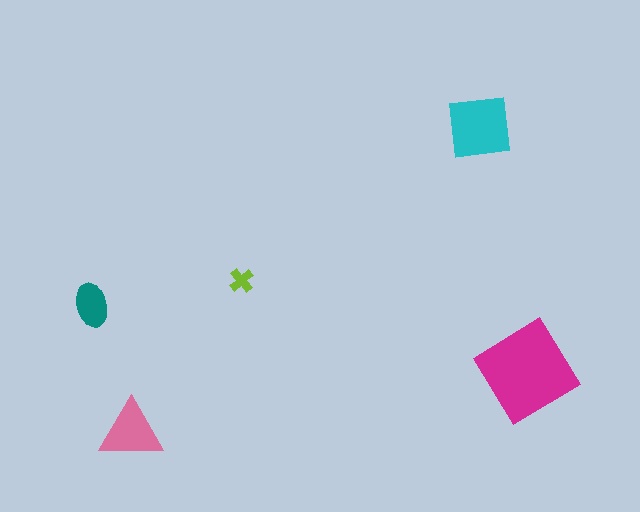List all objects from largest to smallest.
The magenta diamond, the cyan square, the pink triangle, the teal ellipse, the lime cross.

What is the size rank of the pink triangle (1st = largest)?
3rd.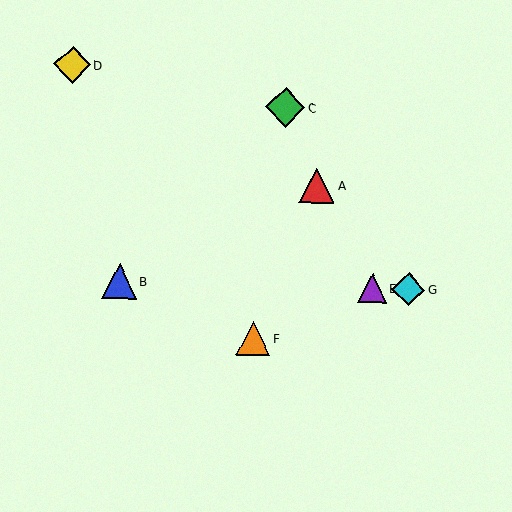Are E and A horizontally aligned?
No, E is at y≈288 and A is at y≈186.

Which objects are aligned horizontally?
Objects B, E, G are aligned horizontally.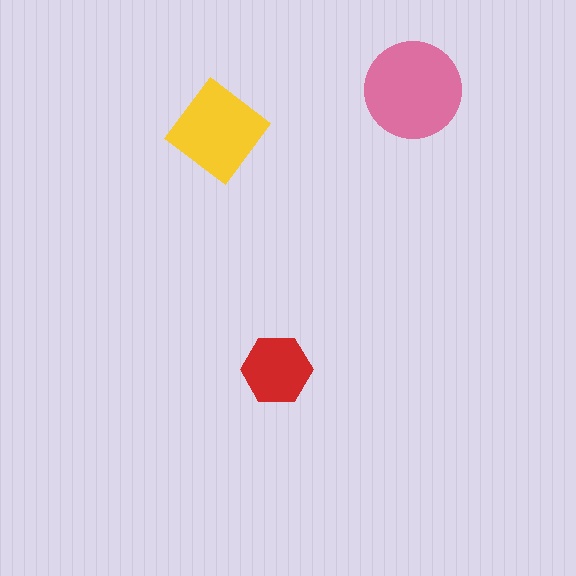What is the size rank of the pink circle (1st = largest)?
1st.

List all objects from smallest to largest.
The red hexagon, the yellow diamond, the pink circle.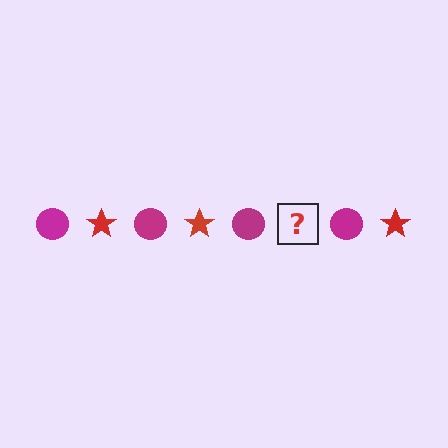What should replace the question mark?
The question mark should be replaced with a red star.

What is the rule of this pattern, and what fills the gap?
The rule is that the pattern alternates between magenta circle and red star. The gap should be filled with a red star.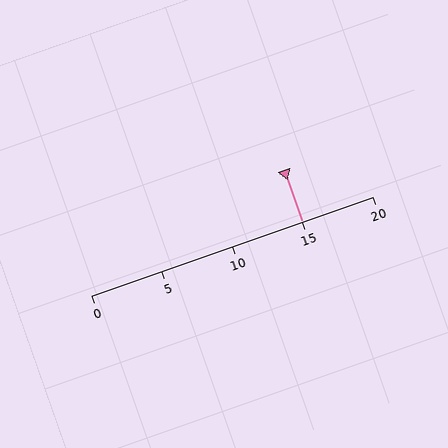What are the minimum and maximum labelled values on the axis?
The axis runs from 0 to 20.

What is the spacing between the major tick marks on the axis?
The major ticks are spaced 5 apart.